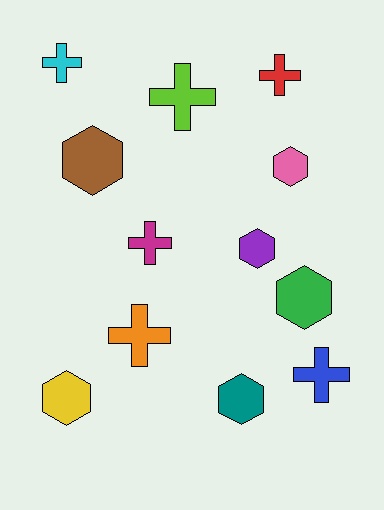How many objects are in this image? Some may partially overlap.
There are 12 objects.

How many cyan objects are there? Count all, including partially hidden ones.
There is 1 cyan object.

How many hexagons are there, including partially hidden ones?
There are 6 hexagons.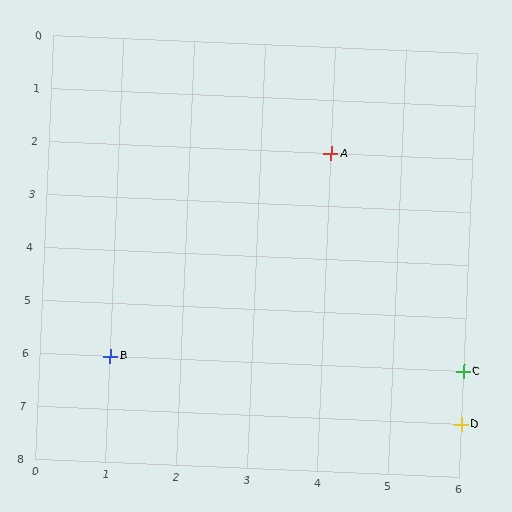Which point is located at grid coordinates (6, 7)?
Point D is at (6, 7).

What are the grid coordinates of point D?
Point D is at grid coordinates (6, 7).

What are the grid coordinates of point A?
Point A is at grid coordinates (4, 2).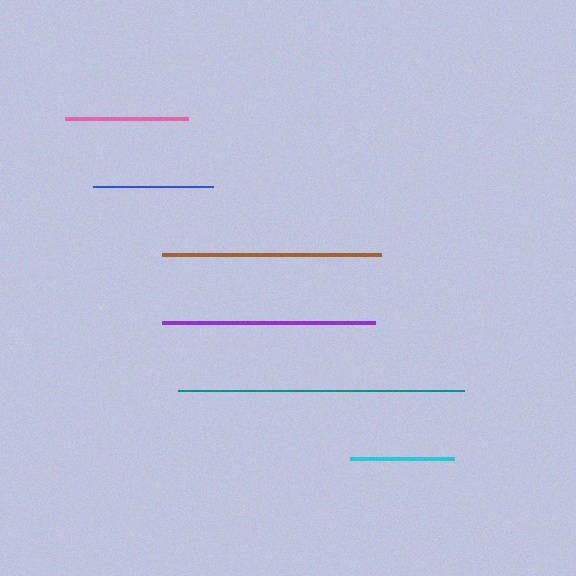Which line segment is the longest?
The teal line is the longest at approximately 285 pixels.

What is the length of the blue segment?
The blue segment is approximately 120 pixels long.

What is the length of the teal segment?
The teal segment is approximately 285 pixels long.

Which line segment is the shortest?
The cyan line is the shortest at approximately 104 pixels.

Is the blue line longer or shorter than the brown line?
The brown line is longer than the blue line.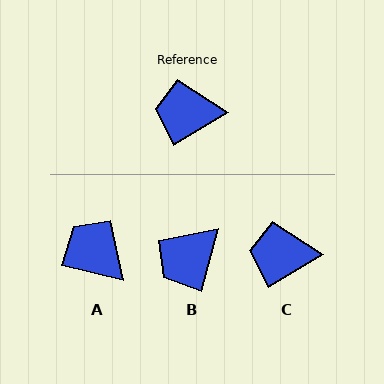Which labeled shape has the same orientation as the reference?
C.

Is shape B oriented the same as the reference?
No, it is off by about 44 degrees.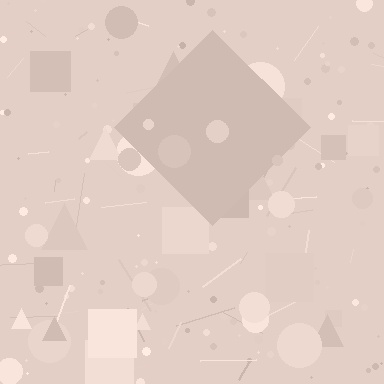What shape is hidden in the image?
A diamond is hidden in the image.